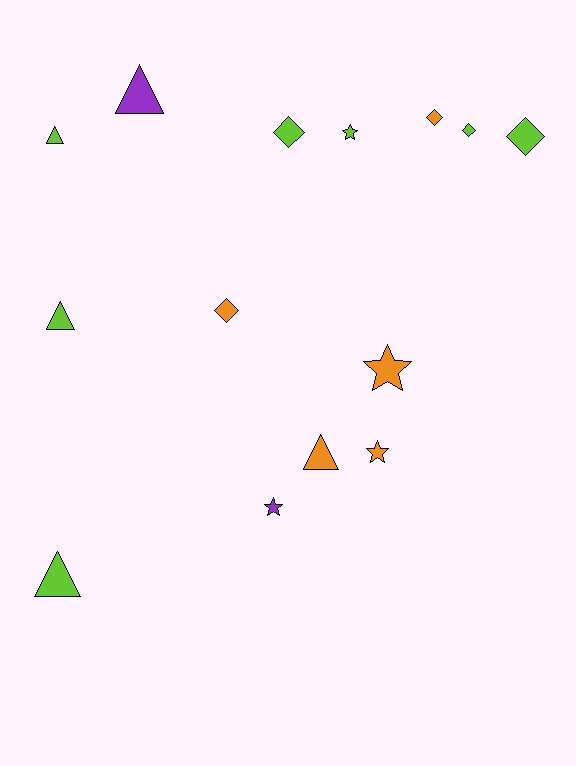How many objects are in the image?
There are 14 objects.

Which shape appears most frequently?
Diamond, with 5 objects.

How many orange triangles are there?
There is 1 orange triangle.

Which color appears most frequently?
Lime, with 7 objects.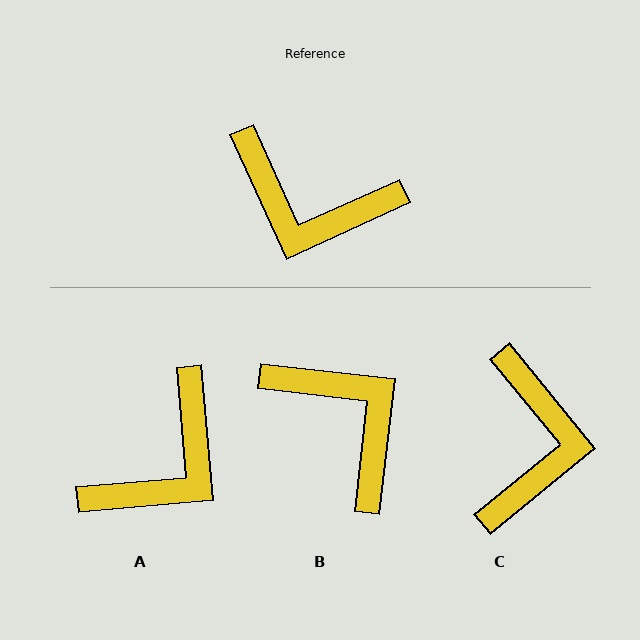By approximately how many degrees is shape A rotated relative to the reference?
Approximately 71 degrees counter-clockwise.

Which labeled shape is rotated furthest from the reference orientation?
B, about 149 degrees away.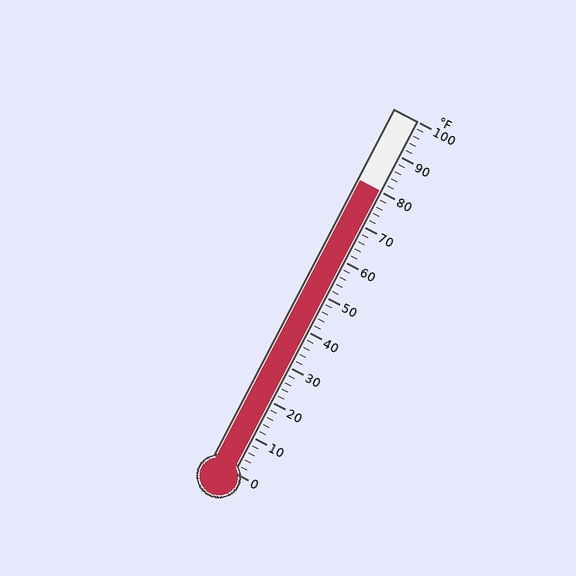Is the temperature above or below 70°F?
The temperature is above 70°F.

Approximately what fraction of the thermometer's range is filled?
The thermometer is filled to approximately 80% of its range.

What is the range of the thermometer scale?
The thermometer scale ranges from 0°F to 100°F.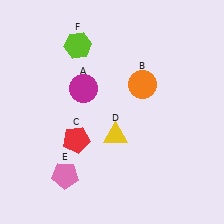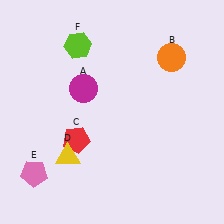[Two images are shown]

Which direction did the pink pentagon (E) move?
The pink pentagon (E) moved left.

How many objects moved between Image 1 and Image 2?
3 objects moved between the two images.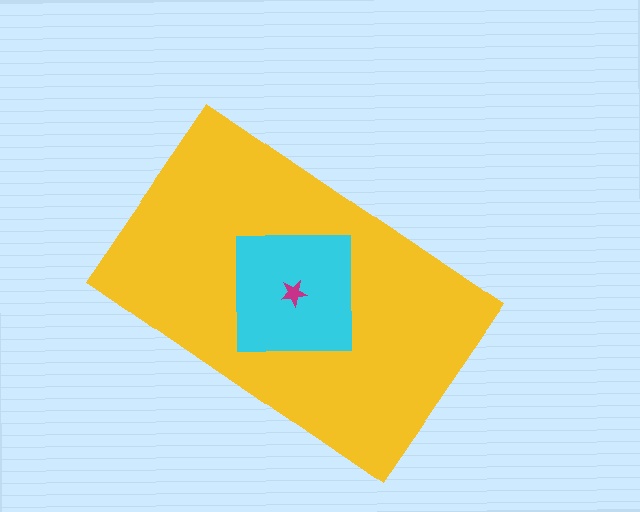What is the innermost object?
The magenta star.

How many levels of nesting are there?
3.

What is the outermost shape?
The yellow rectangle.